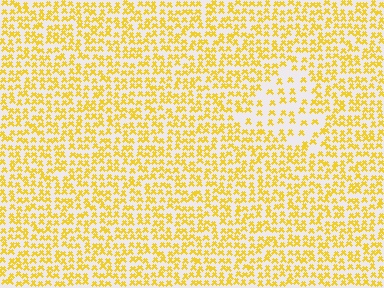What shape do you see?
I see a triangle.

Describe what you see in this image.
The image contains small yellow elements arranged at two different densities. A triangle-shaped region is visible where the elements are less densely packed than the surrounding area.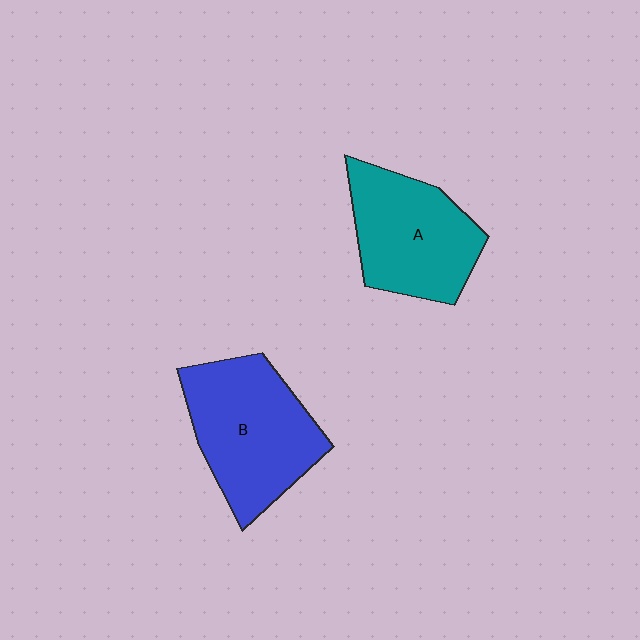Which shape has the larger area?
Shape B (blue).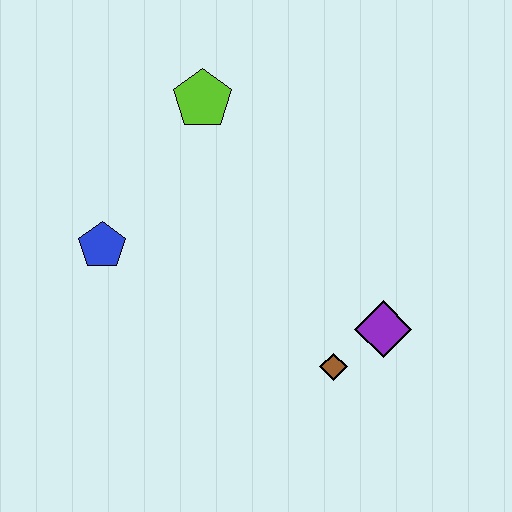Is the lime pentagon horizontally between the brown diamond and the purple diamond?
No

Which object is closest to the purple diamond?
The brown diamond is closest to the purple diamond.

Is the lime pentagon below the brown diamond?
No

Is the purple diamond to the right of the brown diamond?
Yes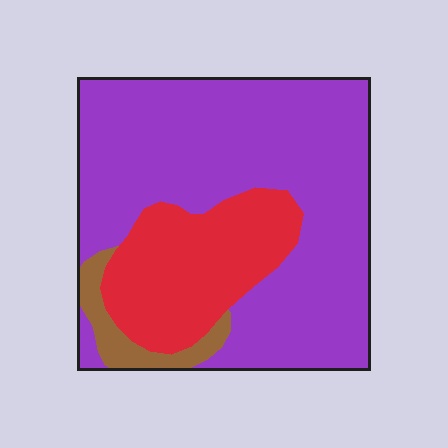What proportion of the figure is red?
Red takes up between a sixth and a third of the figure.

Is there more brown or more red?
Red.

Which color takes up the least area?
Brown, at roughly 5%.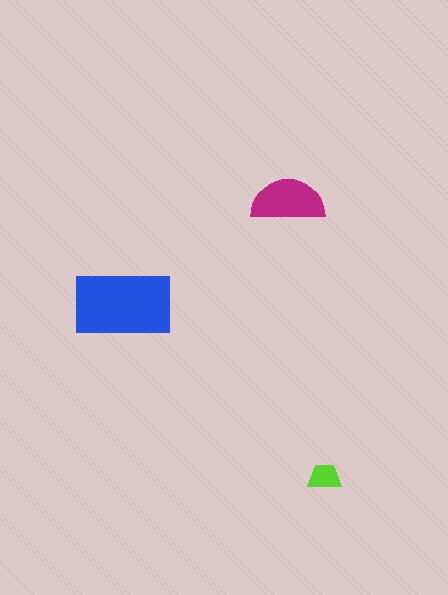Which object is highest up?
The magenta semicircle is topmost.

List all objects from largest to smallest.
The blue rectangle, the magenta semicircle, the lime trapezoid.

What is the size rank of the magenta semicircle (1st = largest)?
2nd.